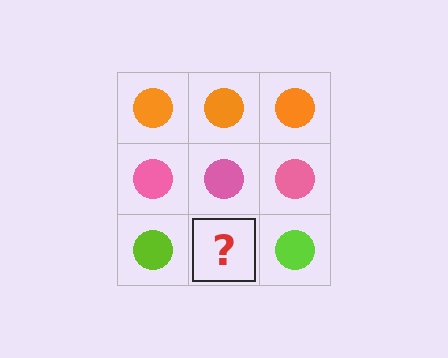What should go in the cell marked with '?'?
The missing cell should contain a lime circle.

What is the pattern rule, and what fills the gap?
The rule is that each row has a consistent color. The gap should be filled with a lime circle.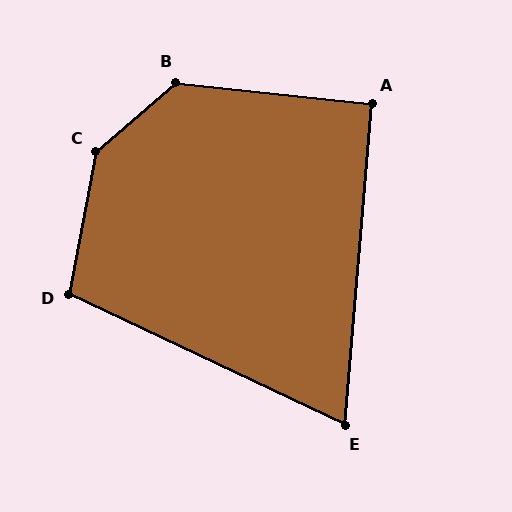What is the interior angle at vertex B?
Approximately 133 degrees (obtuse).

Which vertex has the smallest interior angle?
E, at approximately 70 degrees.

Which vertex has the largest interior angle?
C, at approximately 142 degrees.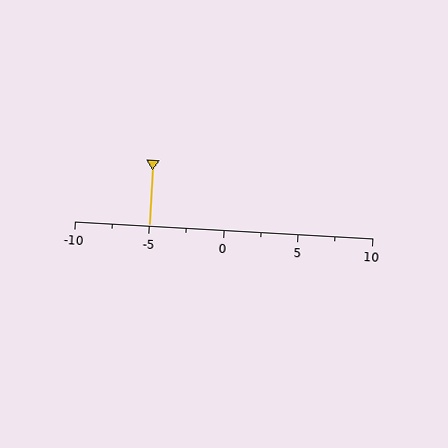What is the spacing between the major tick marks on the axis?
The major ticks are spaced 5 apart.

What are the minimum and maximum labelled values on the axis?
The axis runs from -10 to 10.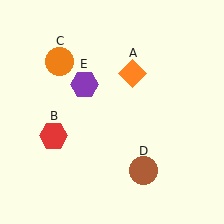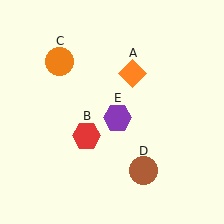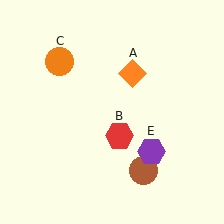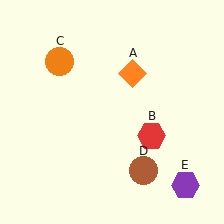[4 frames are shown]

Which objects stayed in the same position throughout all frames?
Orange diamond (object A) and orange circle (object C) and brown circle (object D) remained stationary.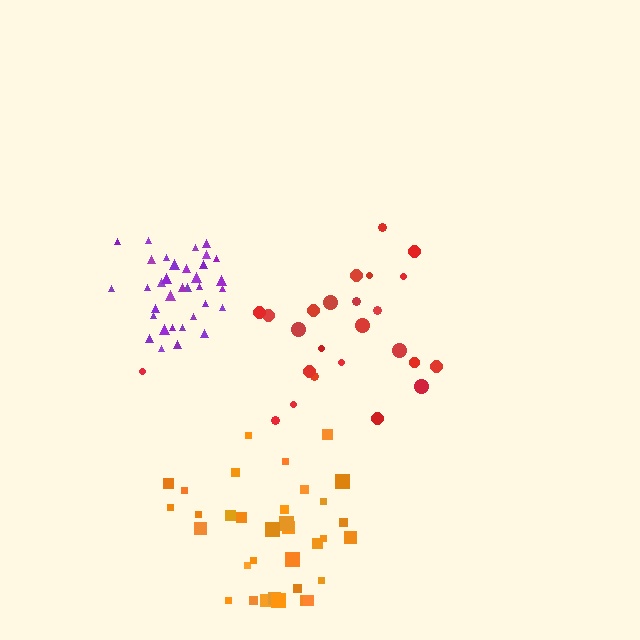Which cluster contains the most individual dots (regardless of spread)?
Orange (35).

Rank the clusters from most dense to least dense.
purple, orange, red.